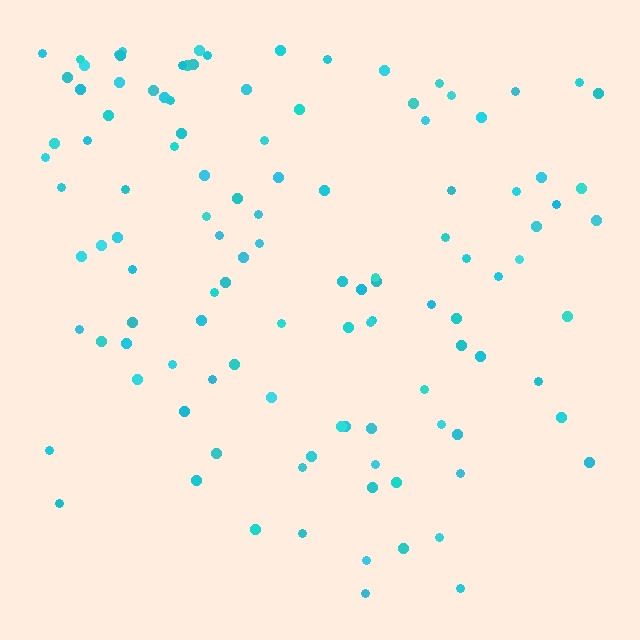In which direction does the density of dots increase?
From bottom to top, with the top side densest.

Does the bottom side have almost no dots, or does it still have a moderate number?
Still a moderate number, just noticeably fewer than the top.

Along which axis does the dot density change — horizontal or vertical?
Vertical.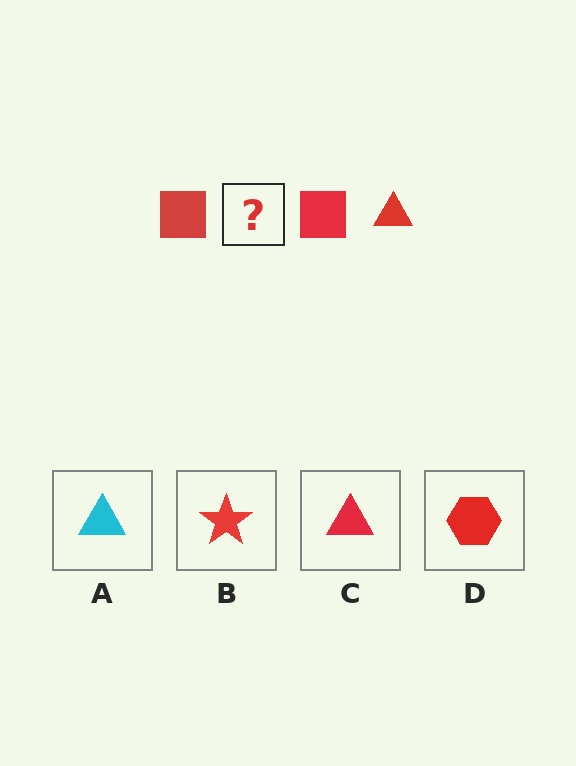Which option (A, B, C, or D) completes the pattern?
C.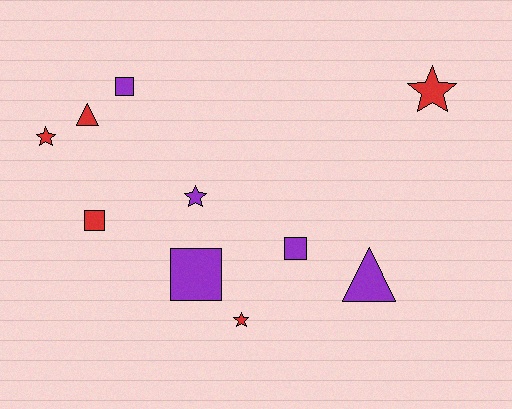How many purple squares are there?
There are 3 purple squares.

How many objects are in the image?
There are 10 objects.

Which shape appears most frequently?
Square, with 4 objects.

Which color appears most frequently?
Red, with 5 objects.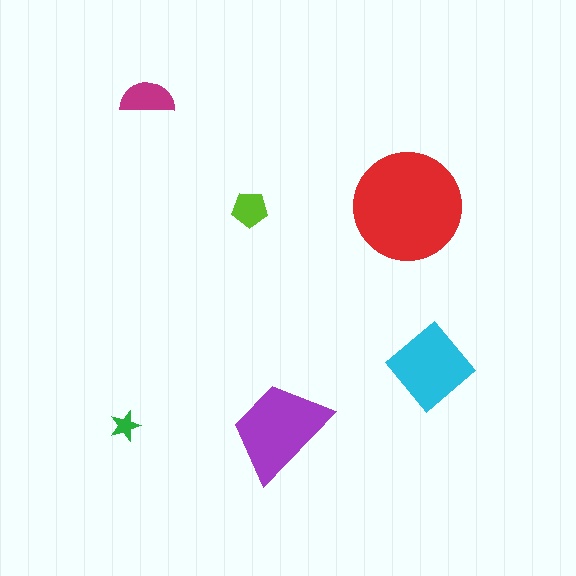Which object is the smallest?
The green star.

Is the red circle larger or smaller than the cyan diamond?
Larger.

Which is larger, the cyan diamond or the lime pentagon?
The cyan diamond.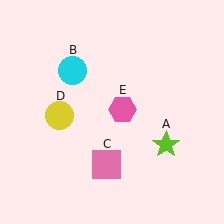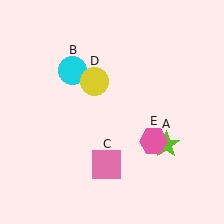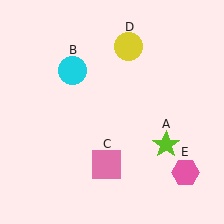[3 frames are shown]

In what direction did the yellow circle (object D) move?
The yellow circle (object D) moved up and to the right.